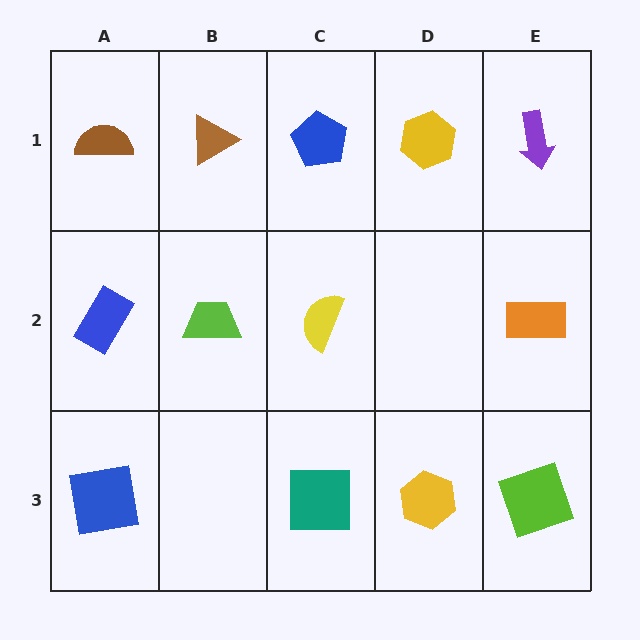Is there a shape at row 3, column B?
No, that cell is empty.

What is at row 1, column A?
A brown semicircle.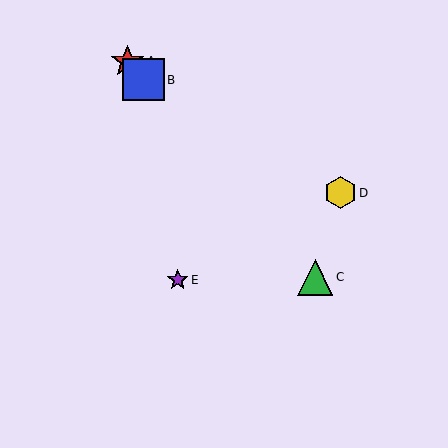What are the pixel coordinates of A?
Object A is at (127, 61).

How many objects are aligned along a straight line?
3 objects (A, B, C) are aligned along a straight line.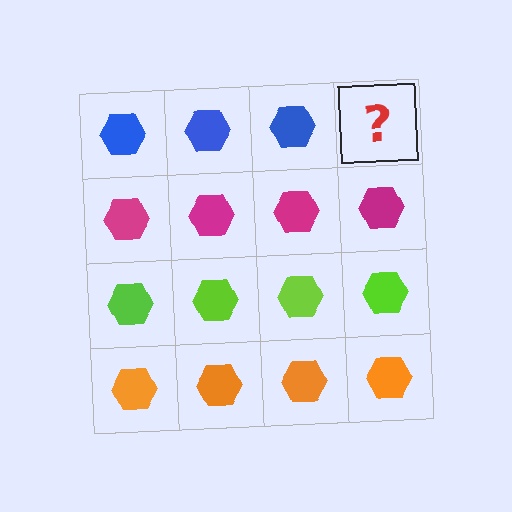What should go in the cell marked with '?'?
The missing cell should contain a blue hexagon.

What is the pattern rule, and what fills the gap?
The rule is that each row has a consistent color. The gap should be filled with a blue hexagon.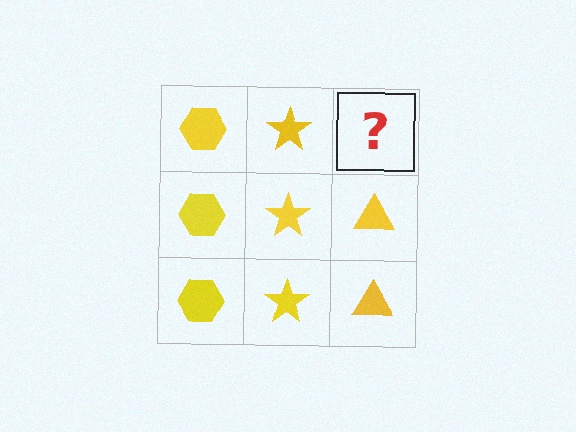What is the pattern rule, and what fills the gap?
The rule is that each column has a consistent shape. The gap should be filled with a yellow triangle.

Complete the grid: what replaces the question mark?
The question mark should be replaced with a yellow triangle.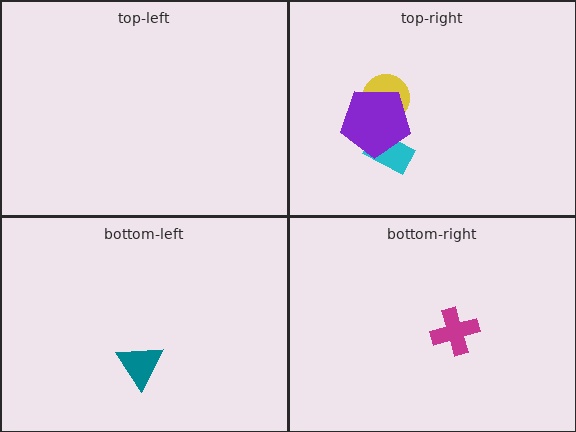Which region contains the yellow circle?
The top-right region.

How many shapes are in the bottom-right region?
1.